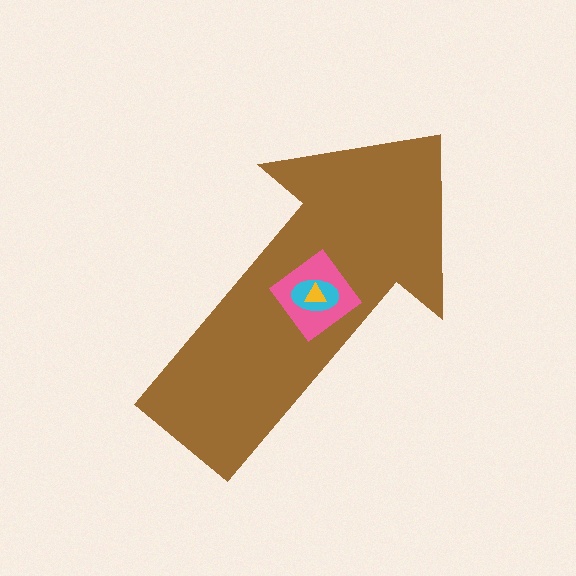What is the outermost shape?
The brown arrow.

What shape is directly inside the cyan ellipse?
The yellow triangle.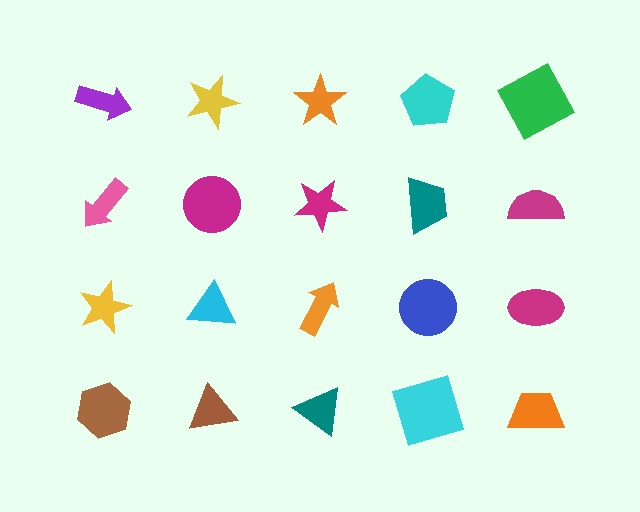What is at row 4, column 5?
An orange trapezoid.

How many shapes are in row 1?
5 shapes.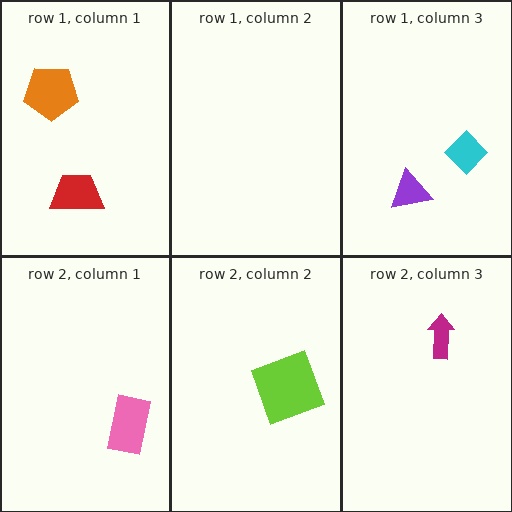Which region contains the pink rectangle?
The row 2, column 1 region.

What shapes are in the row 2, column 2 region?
The lime square.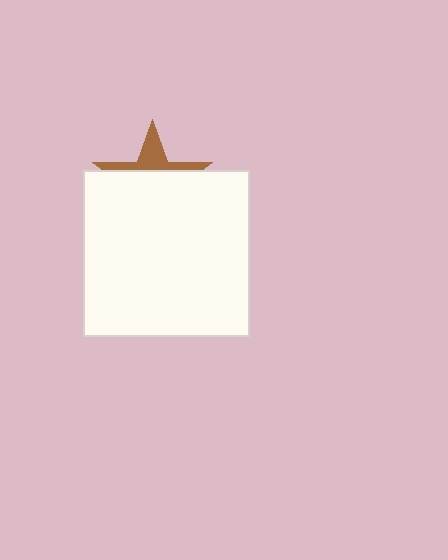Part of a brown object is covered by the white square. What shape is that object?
It is a star.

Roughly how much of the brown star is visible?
A small part of it is visible (roughly 32%).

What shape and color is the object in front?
The object in front is a white square.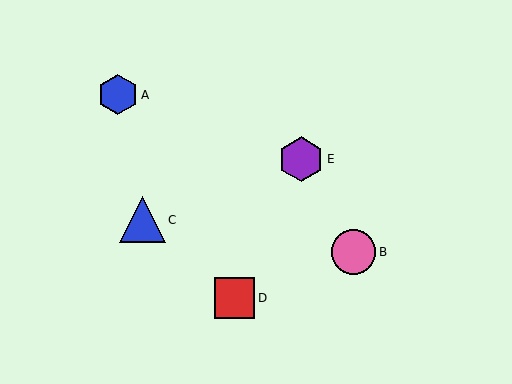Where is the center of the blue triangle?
The center of the blue triangle is at (143, 220).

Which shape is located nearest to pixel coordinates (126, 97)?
The blue hexagon (labeled A) at (118, 95) is nearest to that location.